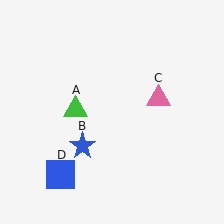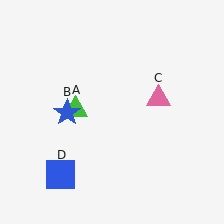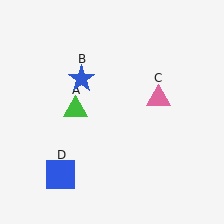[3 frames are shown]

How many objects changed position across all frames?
1 object changed position: blue star (object B).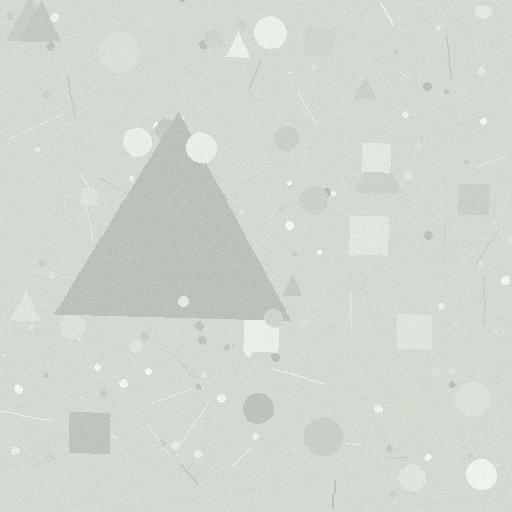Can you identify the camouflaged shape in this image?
The camouflaged shape is a triangle.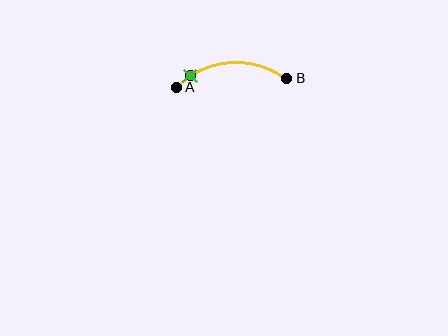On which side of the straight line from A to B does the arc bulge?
The arc bulges above the straight line connecting A and B.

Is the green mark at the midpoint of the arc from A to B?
No. The green mark lies on the arc but is closer to endpoint A. The arc midpoint would be at the point on the curve equidistant along the arc from both A and B.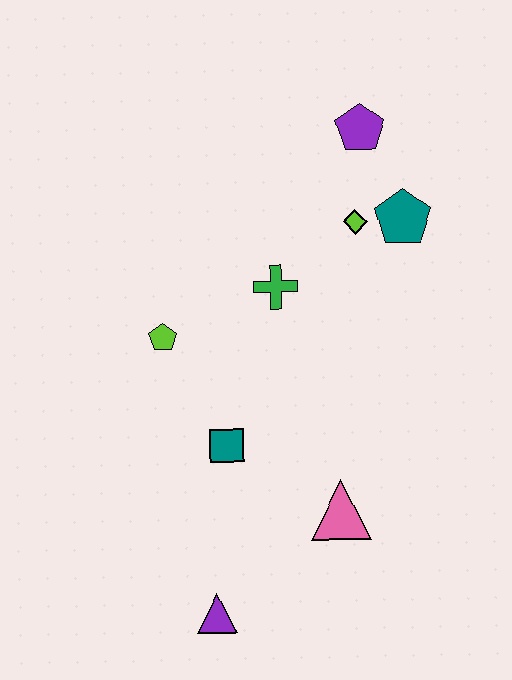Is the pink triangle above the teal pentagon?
No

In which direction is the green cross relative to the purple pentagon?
The green cross is below the purple pentagon.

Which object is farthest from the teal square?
The purple pentagon is farthest from the teal square.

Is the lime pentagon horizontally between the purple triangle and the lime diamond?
No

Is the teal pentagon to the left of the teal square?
No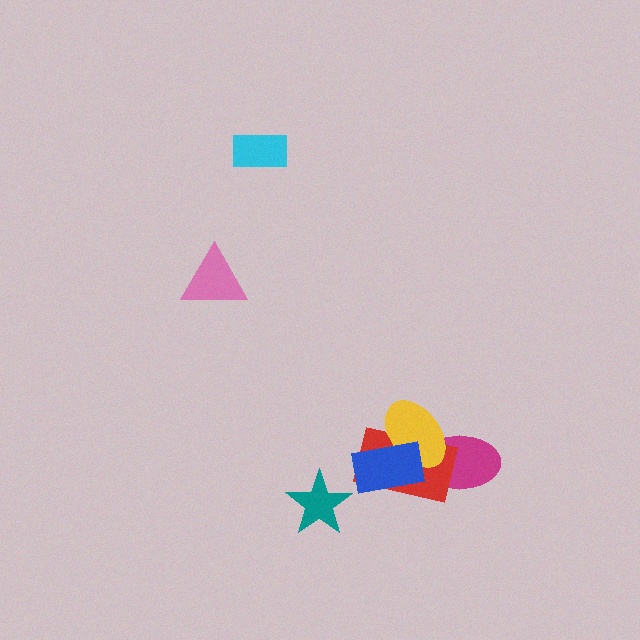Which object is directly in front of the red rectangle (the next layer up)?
The yellow ellipse is directly in front of the red rectangle.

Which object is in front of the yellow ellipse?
The blue rectangle is in front of the yellow ellipse.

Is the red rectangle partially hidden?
Yes, it is partially covered by another shape.